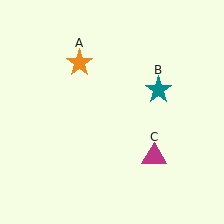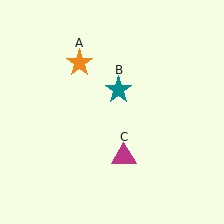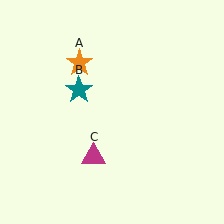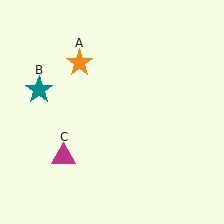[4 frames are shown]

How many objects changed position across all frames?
2 objects changed position: teal star (object B), magenta triangle (object C).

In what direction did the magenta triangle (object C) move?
The magenta triangle (object C) moved left.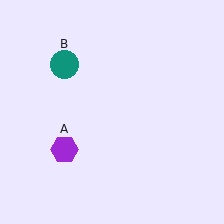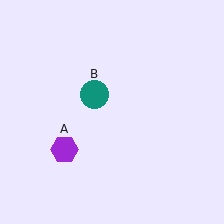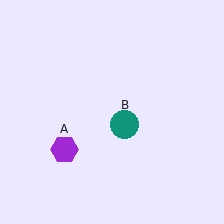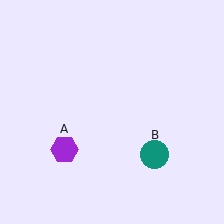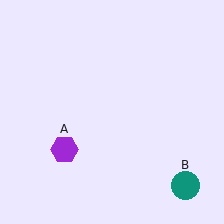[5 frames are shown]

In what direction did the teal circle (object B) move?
The teal circle (object B) moved down and to the right.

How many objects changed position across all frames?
1 object changed position: teal circle (object B).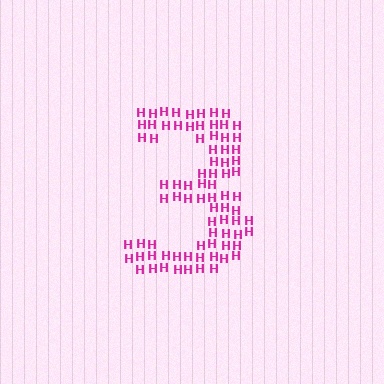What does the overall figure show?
The overall figure shows the digit 3.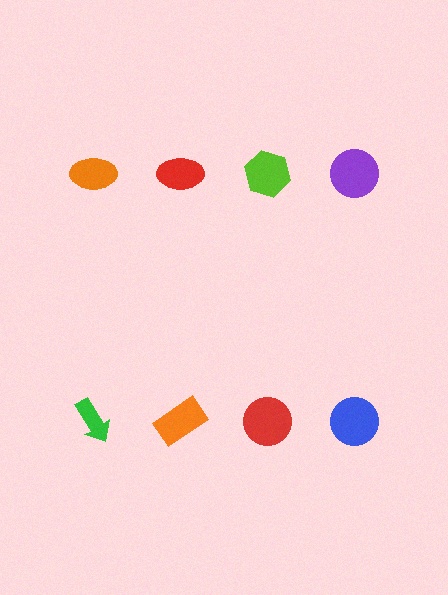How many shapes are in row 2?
4 shapes.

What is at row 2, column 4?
A blue circle.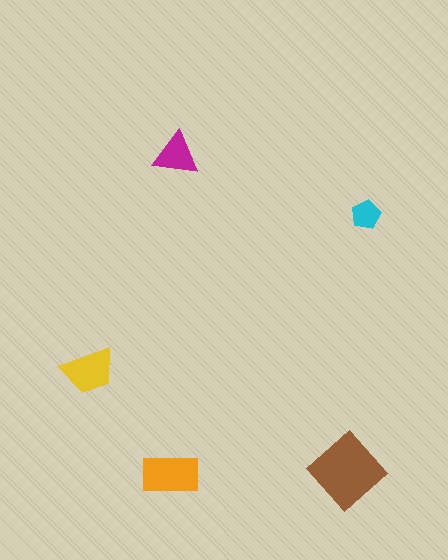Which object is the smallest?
The cyan pentagon.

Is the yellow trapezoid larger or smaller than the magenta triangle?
Larger.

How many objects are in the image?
There are 5 objects in the image.